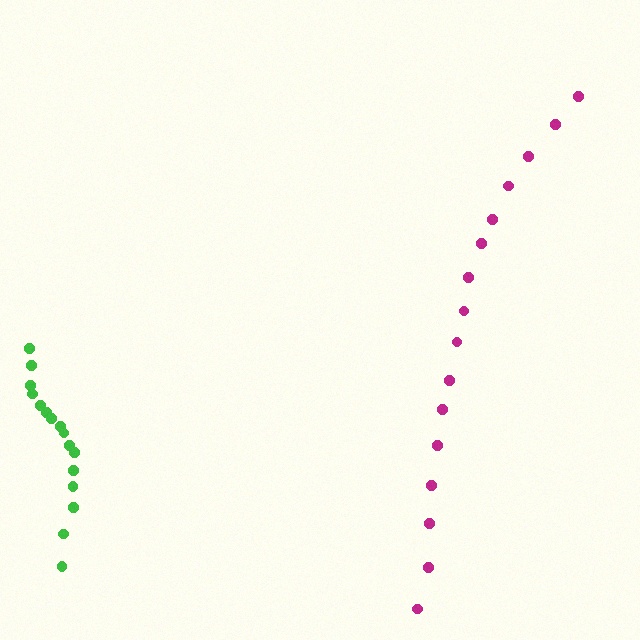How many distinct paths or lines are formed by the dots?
There are 2 distinct paths.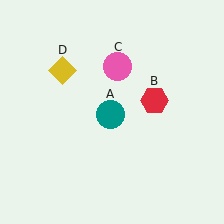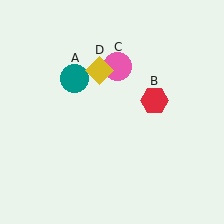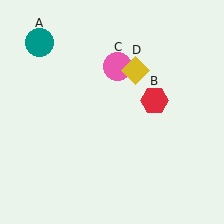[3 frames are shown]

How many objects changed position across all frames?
2 objects changed position: teal circle (object A), yellow diamond (object D).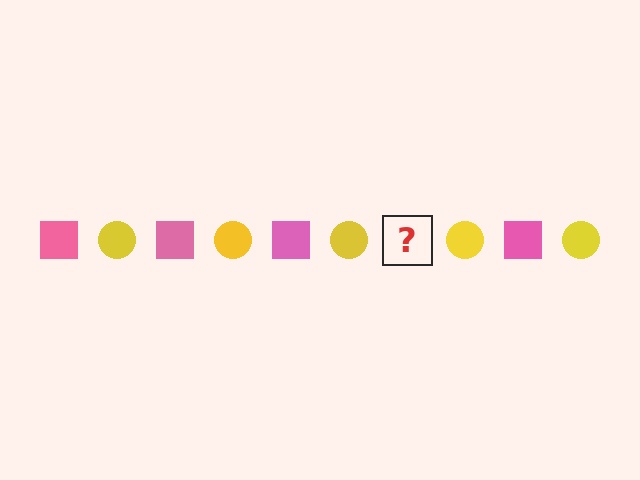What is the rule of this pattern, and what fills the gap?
The rule is that the pattern alternates between pink square and yellow circle. The gap should be filled with a pink square.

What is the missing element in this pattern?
The missing element is a pink square.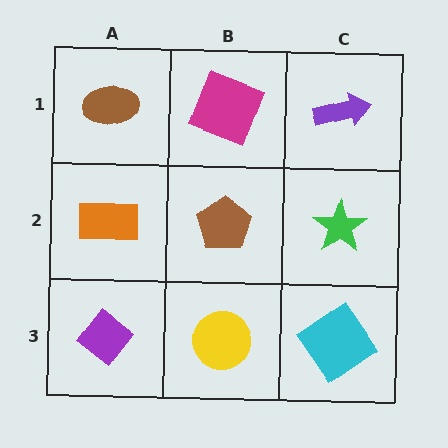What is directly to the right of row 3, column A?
A yellow circle.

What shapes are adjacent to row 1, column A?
An orange rectangle (row 2, column A), a magenta square (row 1, column B).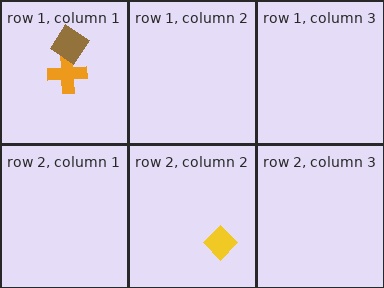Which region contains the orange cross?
The row 1, column 1 region.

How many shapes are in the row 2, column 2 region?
1.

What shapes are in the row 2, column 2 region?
The yellow diamond.